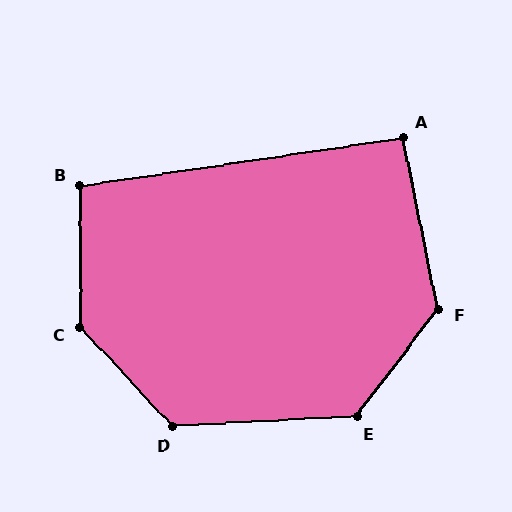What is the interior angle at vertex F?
Approximately 132 degrees (obtuse).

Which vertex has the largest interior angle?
C, at approximately 137 degrees.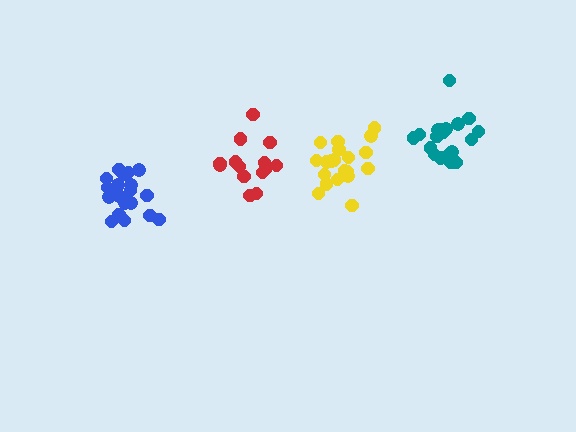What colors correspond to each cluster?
The clusters are colored: blue, teal, yellow, red.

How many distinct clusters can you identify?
There are 4 distinct clusters.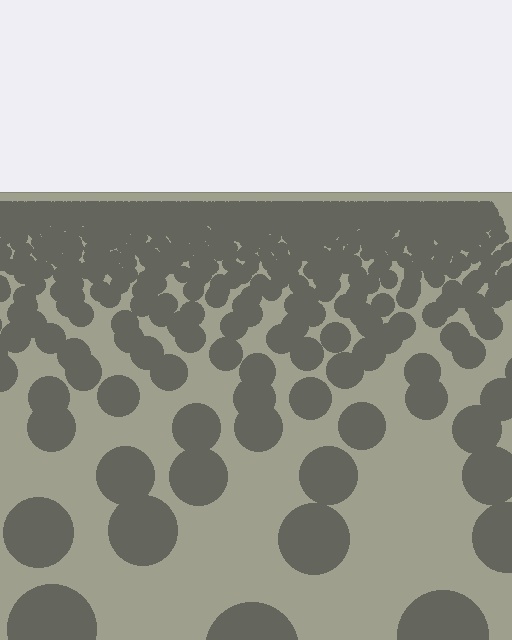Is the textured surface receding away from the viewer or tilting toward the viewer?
The surface is receding away from the viewer. Texture elements get smaller and denser toward the top.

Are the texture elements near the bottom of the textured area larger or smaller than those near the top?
Larger. Near the bottom, elements are closer to the viewer and appear at a bigger on-screen size.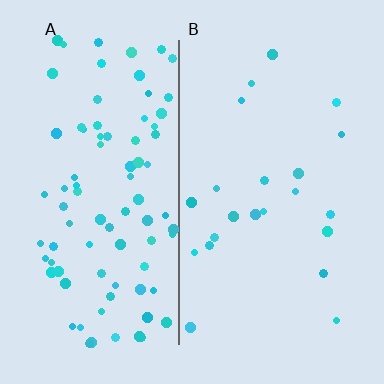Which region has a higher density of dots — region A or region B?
A (the left).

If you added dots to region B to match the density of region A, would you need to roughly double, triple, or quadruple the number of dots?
Approximately quadruple.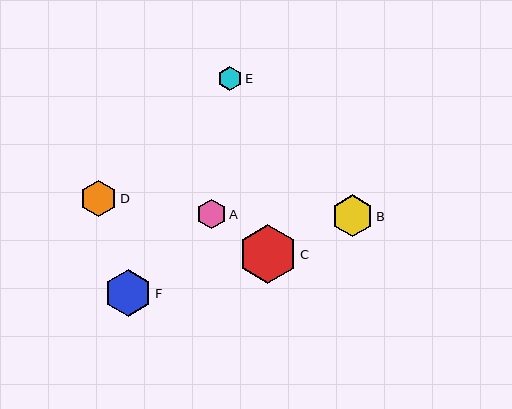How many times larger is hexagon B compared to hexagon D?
Hexagon B is approximately 1.2 times the size of hexagon D.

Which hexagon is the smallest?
Hexagon E is the smallest with a size of approximately 24 pixels.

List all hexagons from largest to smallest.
From largest to smallest: C, F, B, D, A, E.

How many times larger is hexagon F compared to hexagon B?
Hexagon F is approximately 1.1 times the size of hexagon B.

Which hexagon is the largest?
Hexagon C is the largest with a size of approximately 58 pixels.